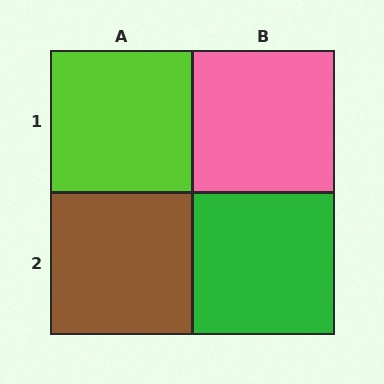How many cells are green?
1 cell is green.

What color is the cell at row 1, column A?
Lime.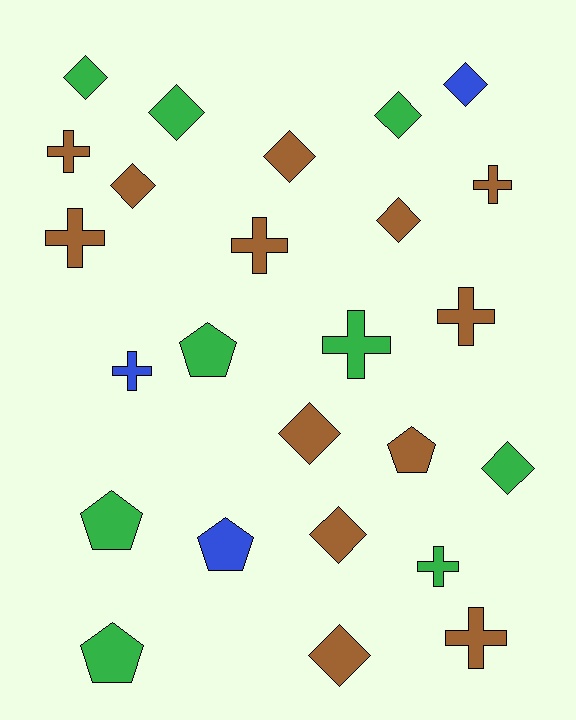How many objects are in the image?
There are 25 objects.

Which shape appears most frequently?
Diamond, with 11 objects.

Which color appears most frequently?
Brown, with 13 objects.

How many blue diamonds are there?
There is 1 blue diamond.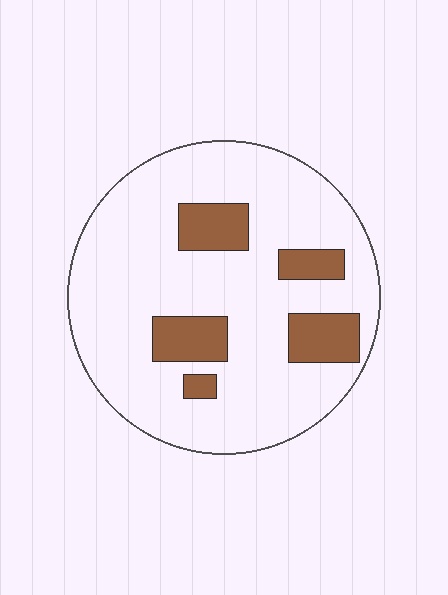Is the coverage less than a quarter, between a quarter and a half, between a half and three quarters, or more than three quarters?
Less than a quarter.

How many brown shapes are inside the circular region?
5.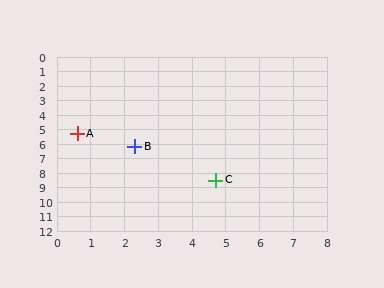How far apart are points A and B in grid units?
Points A and B are about 1.9 grid units apart.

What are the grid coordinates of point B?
Point B is at approximately (2.3, 6.2).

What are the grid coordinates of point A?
Point A is at approximately (0.6, 5.3).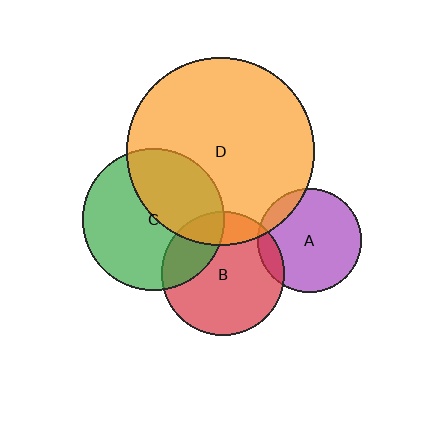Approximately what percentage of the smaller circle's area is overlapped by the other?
Approximately 10%.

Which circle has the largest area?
Circle D (orange).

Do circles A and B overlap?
Yes.